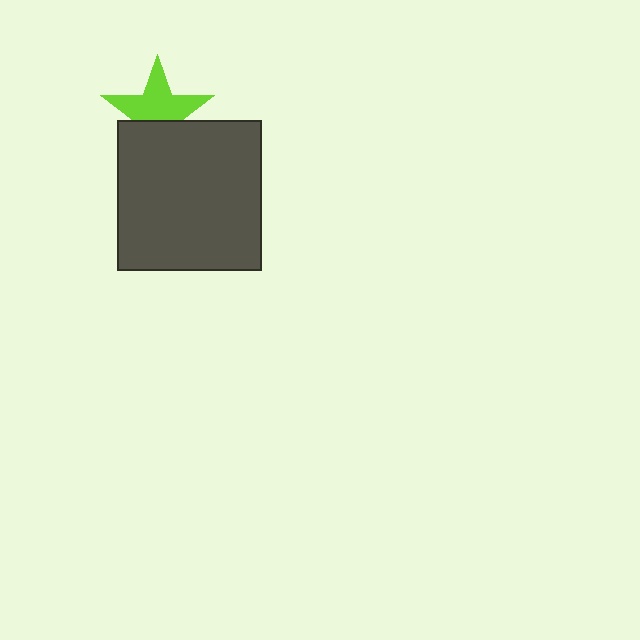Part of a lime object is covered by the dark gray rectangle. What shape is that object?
It is a star.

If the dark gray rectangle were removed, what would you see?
You would see the complete lime star.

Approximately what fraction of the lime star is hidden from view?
Roughly 39% of the lime star is hidden behind the dark gray rectangle.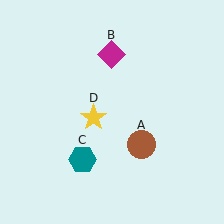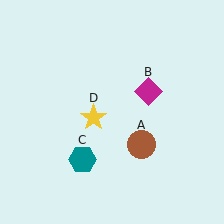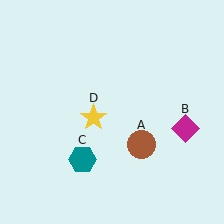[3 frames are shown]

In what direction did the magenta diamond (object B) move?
The magenta diamond (object B) moved down and to the right.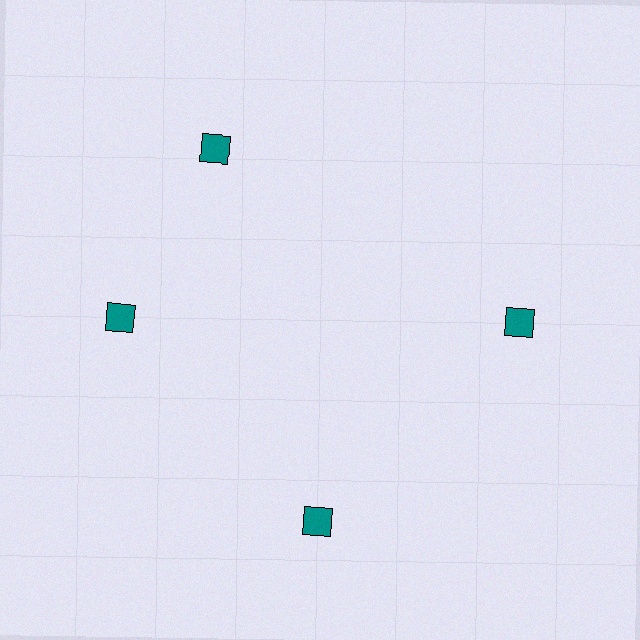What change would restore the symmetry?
The symmetry would be restored by rotating it back into even spacing with its neighbors so that all 4 diamonds sit at equal angles and equal distance from the center.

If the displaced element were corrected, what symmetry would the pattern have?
It would have 4-fold rotational symmetry — the pattern would map onto itself every 90 degrees.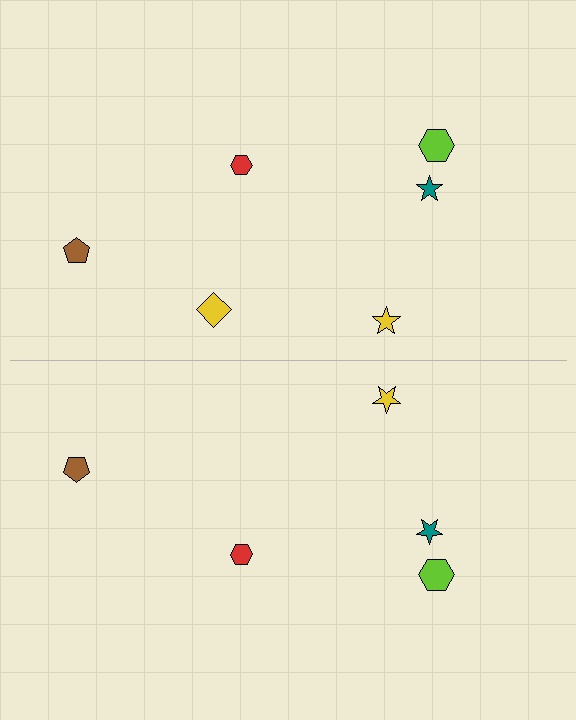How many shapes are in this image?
There are 11 shapes in this image.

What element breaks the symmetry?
A yellow diamond is missing from the bottom side.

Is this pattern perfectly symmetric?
No, the pattern is not perfectly symmetric. A yellow diamond is missing from the bottom side.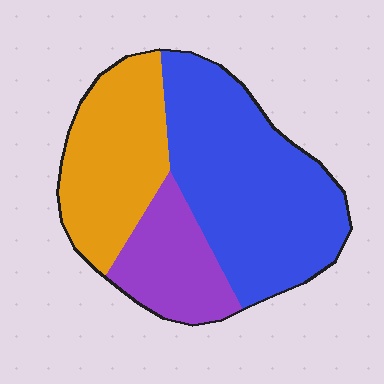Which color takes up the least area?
Purple, at roughly 20%.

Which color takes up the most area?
Blue, at roughly 50%.